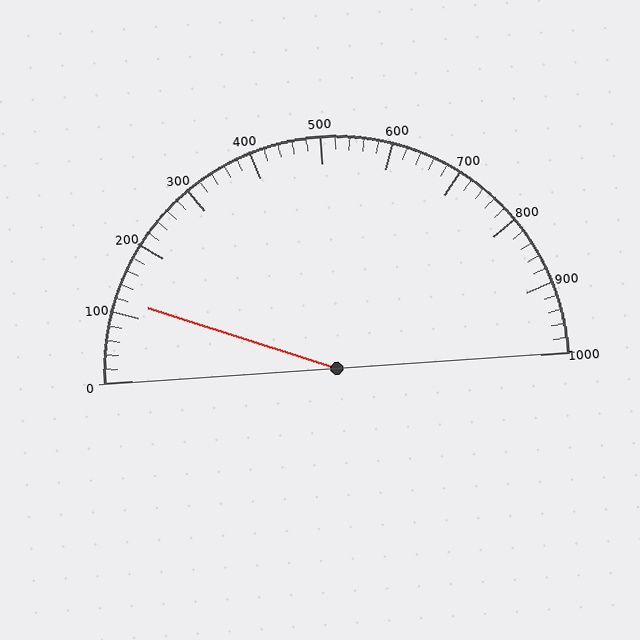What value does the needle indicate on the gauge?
The needle indicates approximately 120.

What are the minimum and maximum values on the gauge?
The gauge ranges from 0 to 1000.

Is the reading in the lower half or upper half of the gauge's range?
The reading is in the lower half of the range (0 to 1000).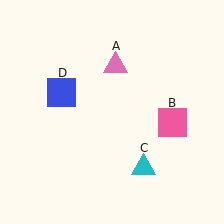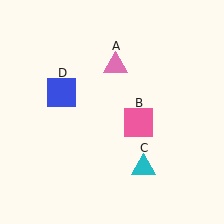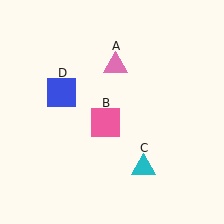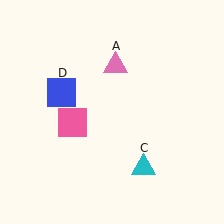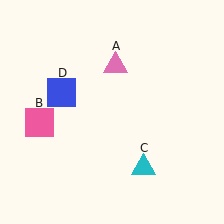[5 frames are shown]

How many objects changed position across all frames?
1 object changed position: pink square (object B).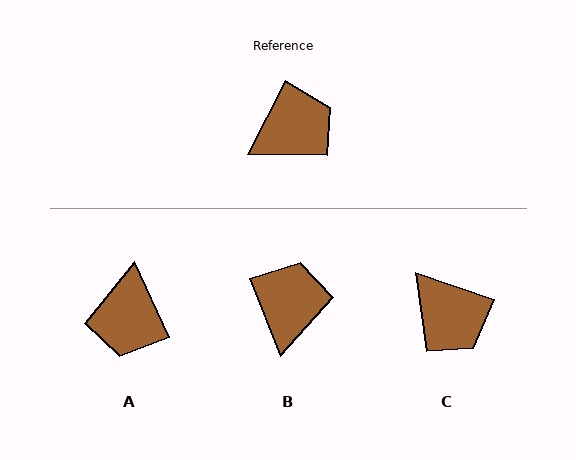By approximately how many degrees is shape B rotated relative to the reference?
Approximately 48 degrees counter-clockwise.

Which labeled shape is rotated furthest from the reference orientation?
A, about 128 degrees away.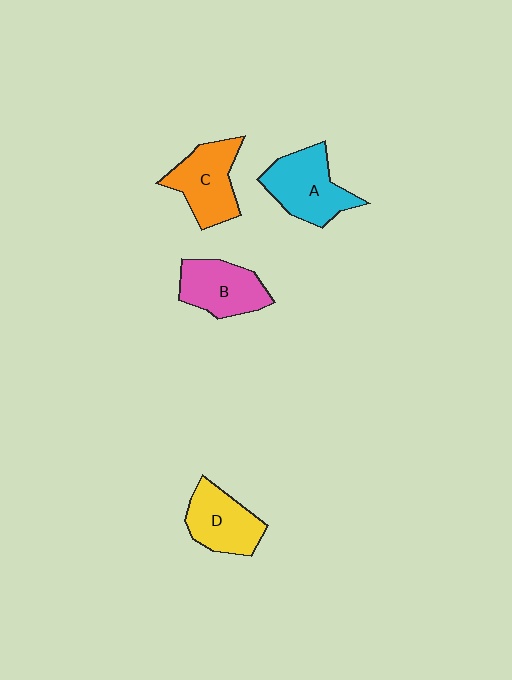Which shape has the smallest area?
Shape D (yellow).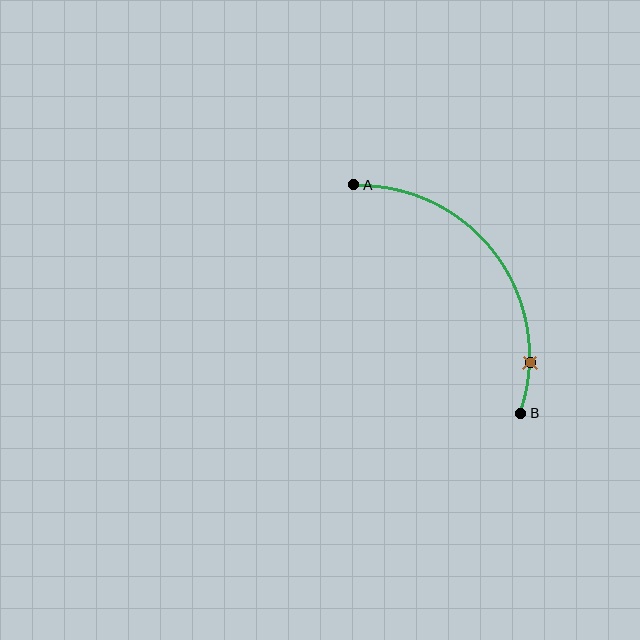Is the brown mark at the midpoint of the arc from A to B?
No. The brown mark lies on the arc but is closer to endpoint B. The arc midpoint would be at the point on the curve equidistant along the arc from both A and B.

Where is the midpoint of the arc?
The arc midpoint is the point on the curve farthest from the straight line joining A and B. It sits above and to the right of that line.